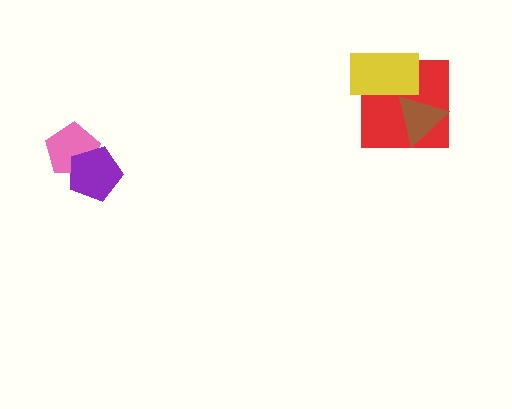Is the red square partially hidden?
Yes, it is partially covered by another shape.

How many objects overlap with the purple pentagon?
1 object overlaps with the purple pentagon.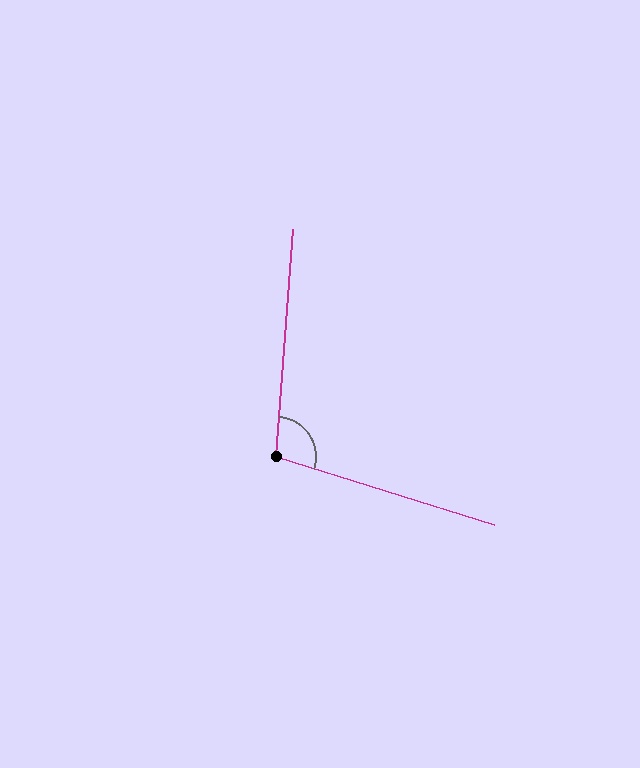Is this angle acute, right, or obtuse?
It is obtuse.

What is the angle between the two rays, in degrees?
Approximately 103 degrees.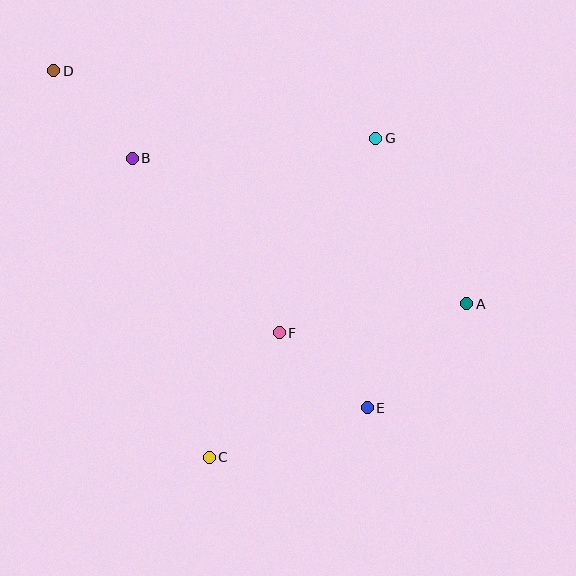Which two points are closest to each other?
Points E and F are closest to each other.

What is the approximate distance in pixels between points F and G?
The distance between F and G is approximately 217 pixels.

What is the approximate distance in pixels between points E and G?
The distance between E and G is approximately 270 pixels.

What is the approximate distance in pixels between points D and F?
The distance between D and F is approximately 345 pixels.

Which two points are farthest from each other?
Points A and D are farthest from each other.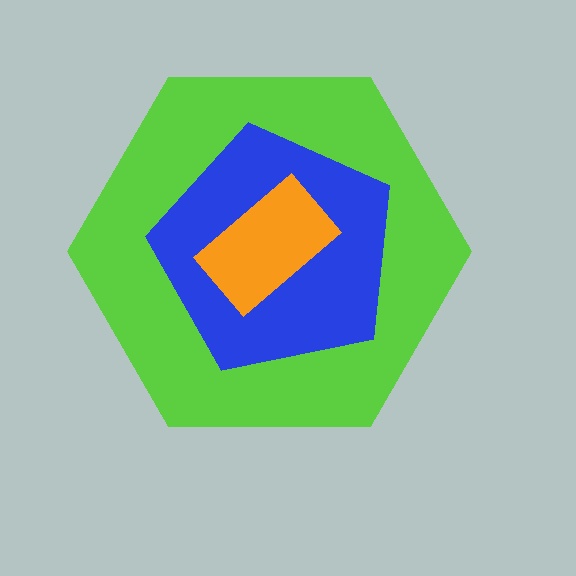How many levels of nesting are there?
3.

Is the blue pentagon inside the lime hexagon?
Yes.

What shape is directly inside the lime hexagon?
The blue pentagon.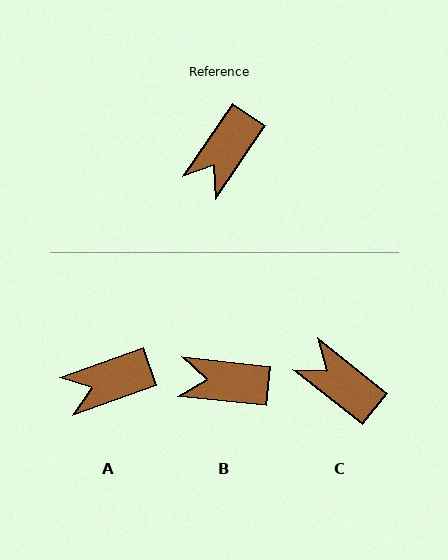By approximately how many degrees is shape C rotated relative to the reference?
Approximately 94 degrees clockwise.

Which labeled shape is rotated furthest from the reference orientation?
C, about 94 degrees away.